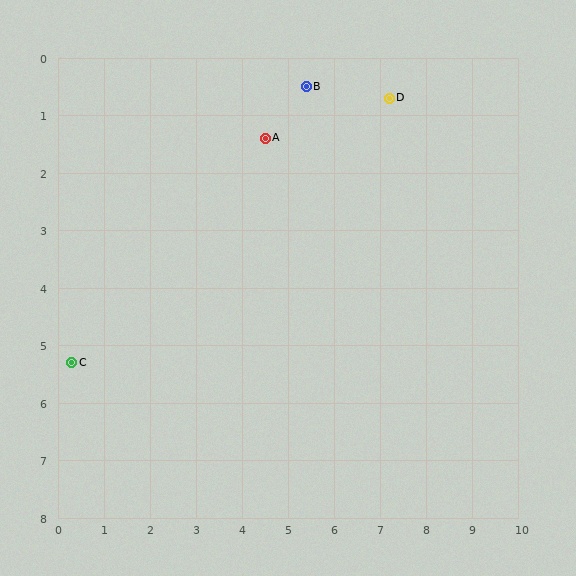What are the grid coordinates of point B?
Point B is at approximately (5.4, 0.5).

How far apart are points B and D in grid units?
Points B and D are about 1.8 grid units apart.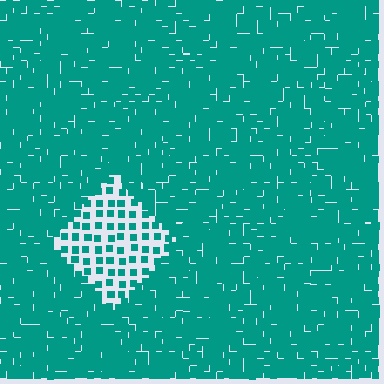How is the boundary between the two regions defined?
The boundary is defined by a change in element density (approximately 2.9x ratio). All elements are the same color, size, and shape.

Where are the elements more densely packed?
The elements are more densely packed outside the diamond boundary.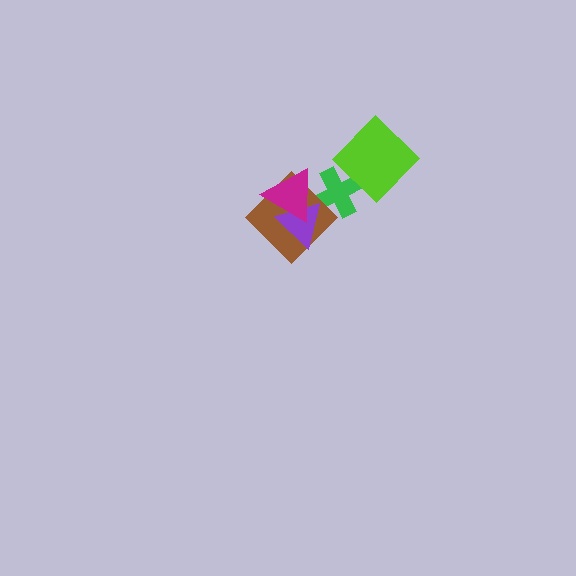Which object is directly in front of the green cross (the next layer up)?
The lime diamond is directly in front of the green cross.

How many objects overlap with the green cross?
3 objects overlap with the green cross.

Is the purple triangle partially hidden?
Yes, it is partially covered by another shape.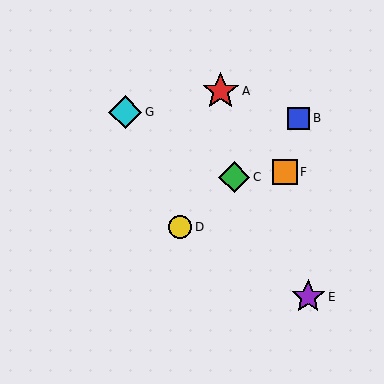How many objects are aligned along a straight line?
3 objects (B, C, D) are aligned along a straight line.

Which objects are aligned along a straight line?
Objects B, C, D are aligned along a straight line.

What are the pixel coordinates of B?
Object B is at (299, 118).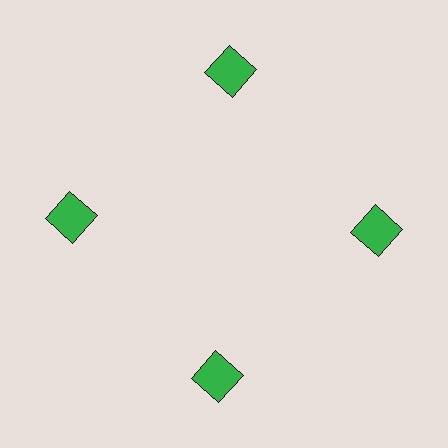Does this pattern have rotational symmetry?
Yes, this pattern has 4-fold rotational symmetry. It looks the same after rotating 90 degrees around the center.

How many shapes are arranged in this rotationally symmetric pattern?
There are 4 shapes, arranged in 4 groups of 1.